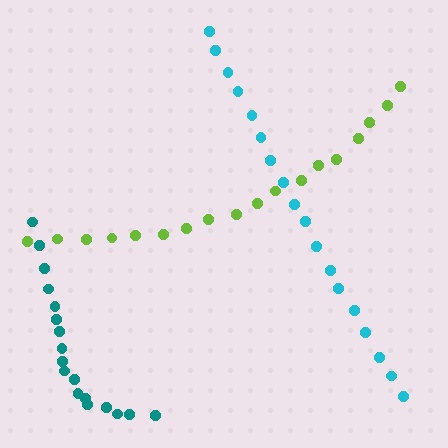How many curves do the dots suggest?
There are 3 distinct paths.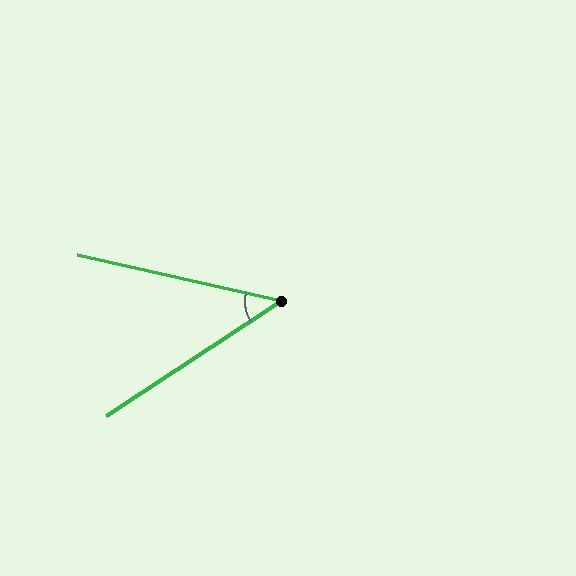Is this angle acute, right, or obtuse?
It is acute.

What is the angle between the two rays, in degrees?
Approximately 46 degrees.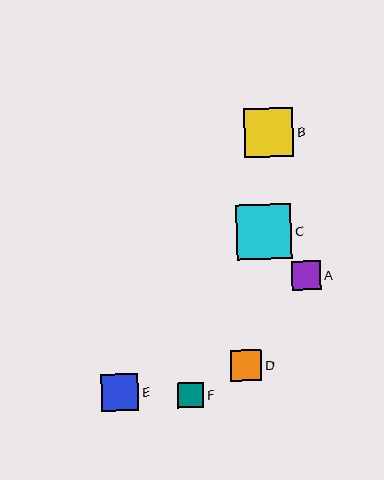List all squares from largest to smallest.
From largest to smallest: C, B, E, D, A, F.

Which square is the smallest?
Square F is the smallest with a size of approximately 26 pixels.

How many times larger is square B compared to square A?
Square B is approximately 1.7 times the size of square A.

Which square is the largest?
Square C is the largest with a size of approximately 55 pixels.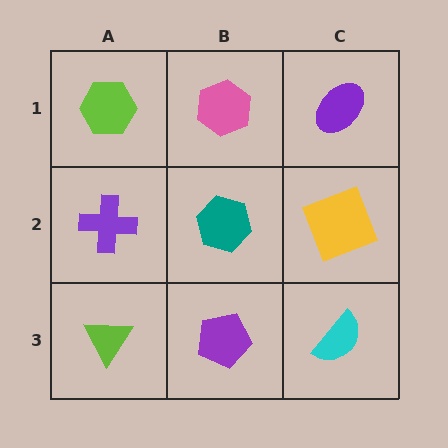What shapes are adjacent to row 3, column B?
A teal hexagon (row 2, column B), a lime triangle (row 3, column A), a cyan semicircle (row 3, column C).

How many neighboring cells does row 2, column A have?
3.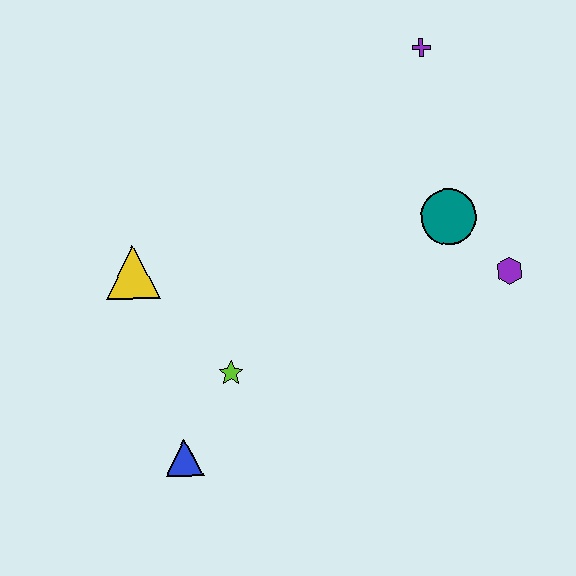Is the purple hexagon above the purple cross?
No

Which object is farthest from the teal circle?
The blue triangle is farthest from the teal circle.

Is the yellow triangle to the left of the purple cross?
Yes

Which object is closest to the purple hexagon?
The teal circle is closest to the purple hexagon.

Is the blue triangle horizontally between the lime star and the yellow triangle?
Yes